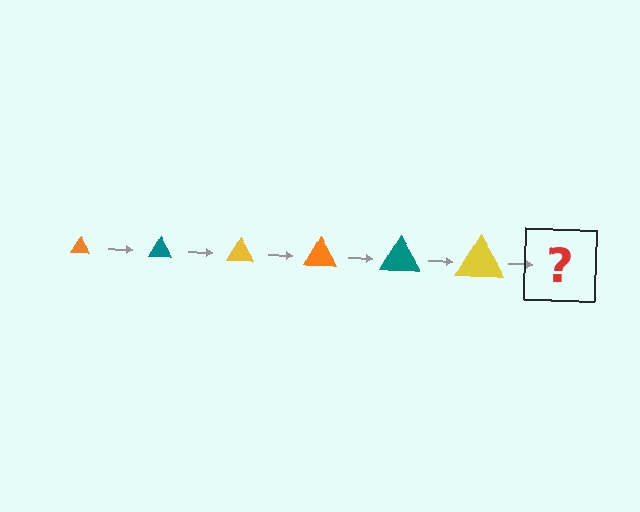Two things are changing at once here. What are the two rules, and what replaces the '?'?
The two rules are that the triangle grows larger each step and the color cycles through orange, teal, and yellow. The '?' should be an orange triangle, larger than the previous one.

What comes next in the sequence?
The next element should be an orange triangle, larger than the previous one.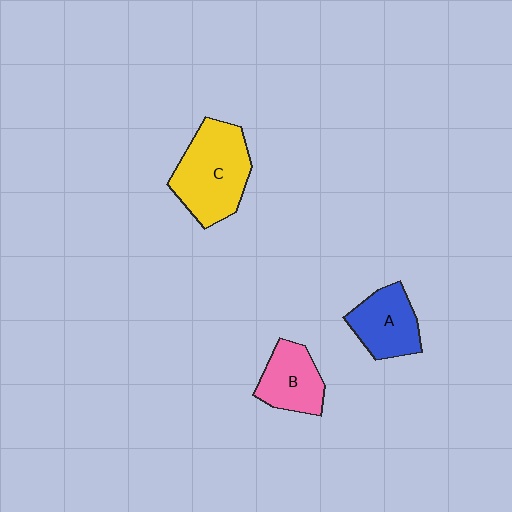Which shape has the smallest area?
Shape B (pink).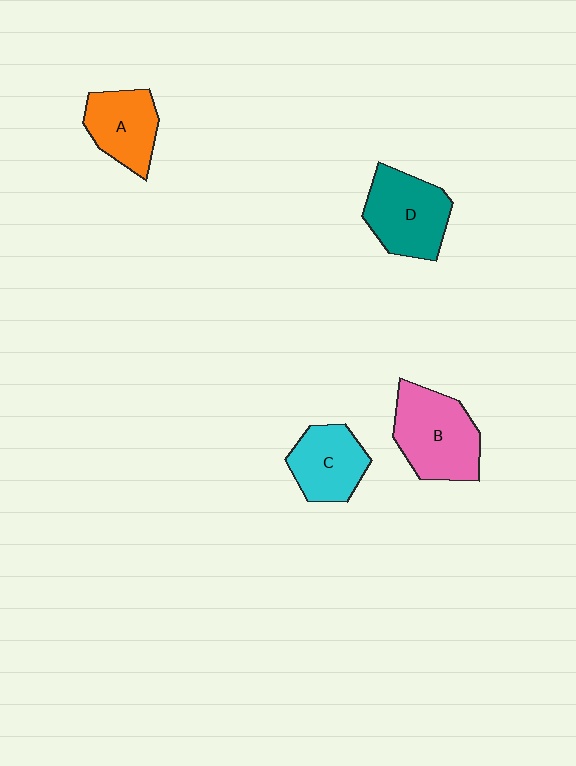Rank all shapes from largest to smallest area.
From largest to smallest: B (pink), D (teal), C (cyan), A (orange).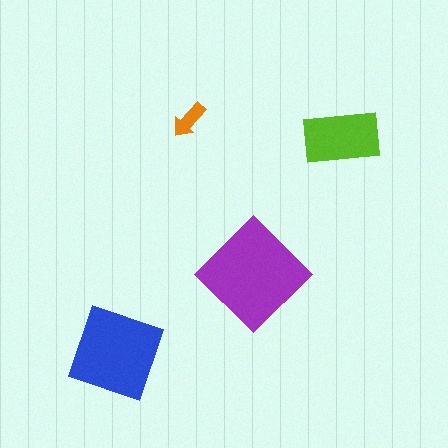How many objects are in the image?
There are 4 objects in the image.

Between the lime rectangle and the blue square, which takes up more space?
The blue square.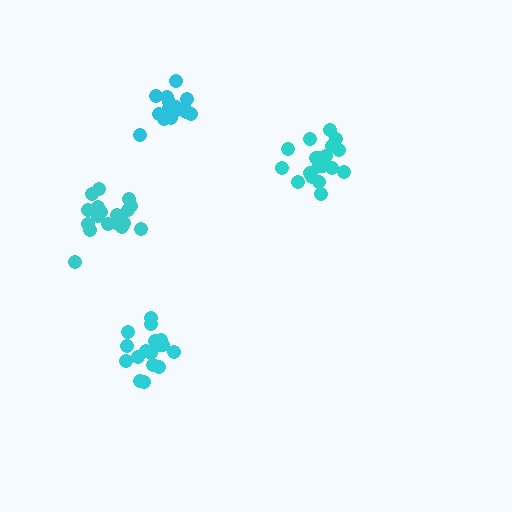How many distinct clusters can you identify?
There are 4 distinct clusters.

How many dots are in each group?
Group 1: 20 dots, Group 2: 18 dots, Group 3: 15 dots, Group 4: 18 dots (71 total).